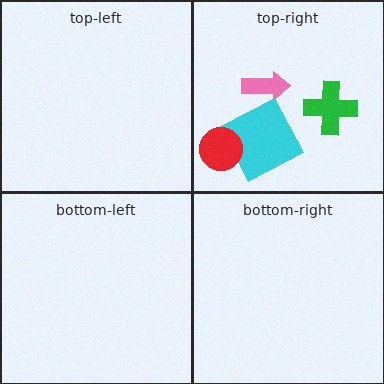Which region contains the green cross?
The top-right region.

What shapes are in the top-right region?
The green cross, the pink arrow, the cyan square, the red circle.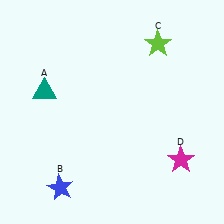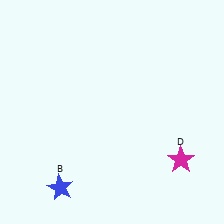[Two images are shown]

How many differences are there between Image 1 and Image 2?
There are 2 differences between the two images.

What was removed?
The teal triangle (A), the lime star (C) were removed in Image 2.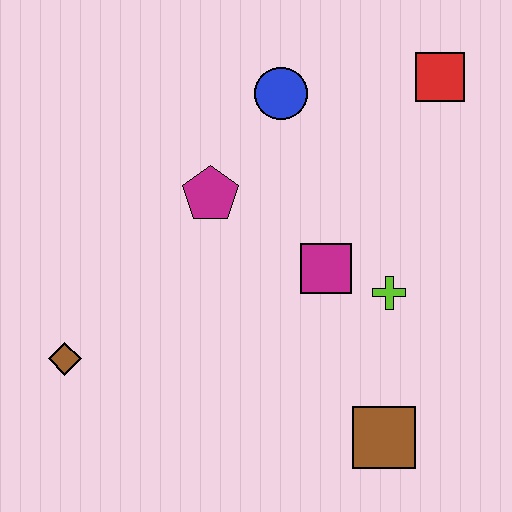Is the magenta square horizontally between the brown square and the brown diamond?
Yes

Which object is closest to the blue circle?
The magenta pentagon is closest to the blue circle.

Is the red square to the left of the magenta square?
No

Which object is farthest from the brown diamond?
The red square is farthest from the brown diamond.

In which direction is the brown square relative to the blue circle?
The brown square is below the blue circle.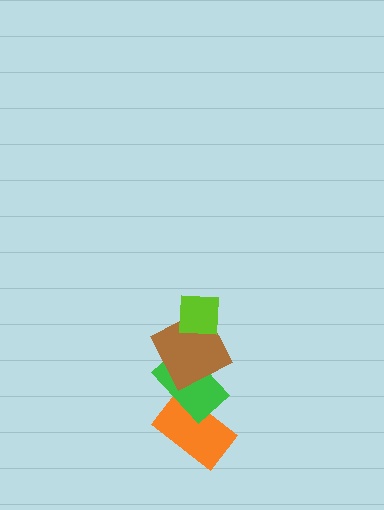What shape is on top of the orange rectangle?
The green rectangle is on top of the orange rectangle.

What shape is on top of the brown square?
The lime square is on top of the brown square.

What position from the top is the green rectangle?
The green rectangle is 3rd from the top.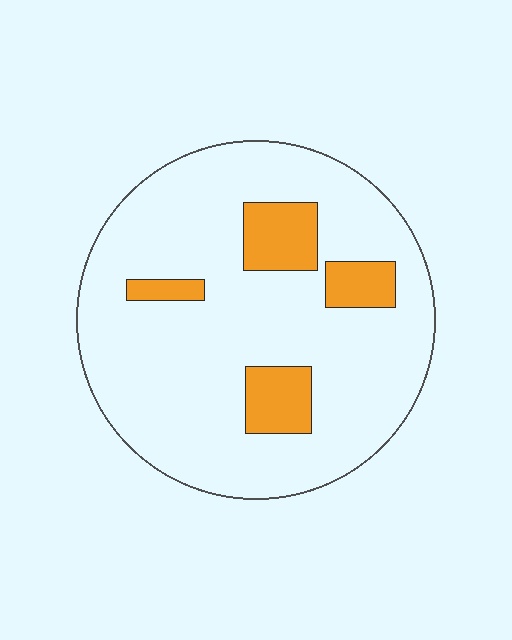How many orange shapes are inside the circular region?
4.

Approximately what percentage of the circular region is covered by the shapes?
Approximately 15%.